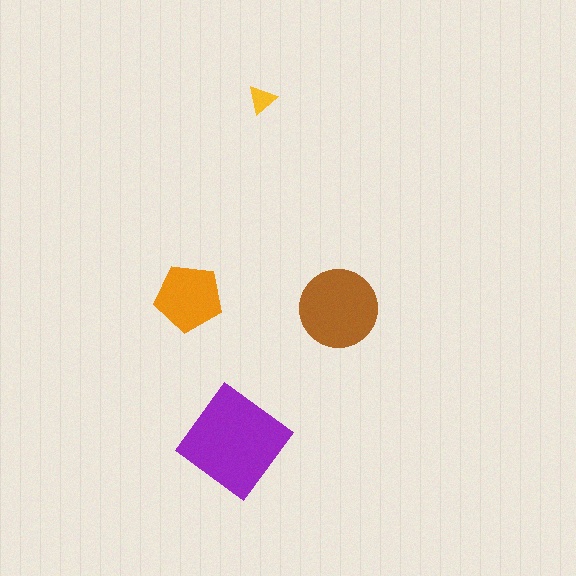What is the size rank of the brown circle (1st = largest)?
2nd.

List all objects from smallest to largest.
The yellow triangle, the orange pentagon, the brown circle, the purple diamond.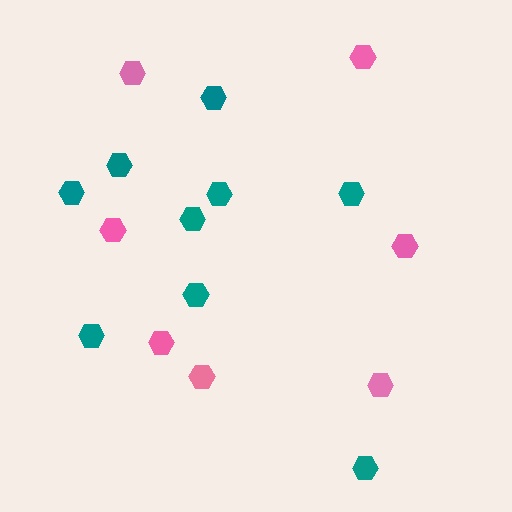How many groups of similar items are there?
There are 2 groups: one group of teal hexagons (9) and one group of pink hexagons (7).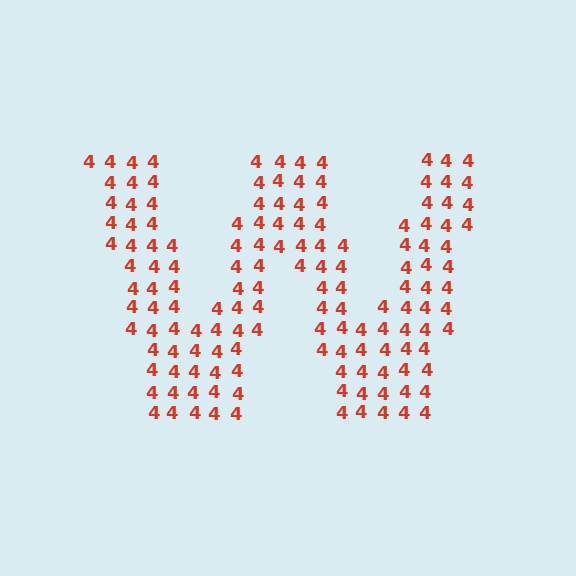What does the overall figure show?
The overall figure shows the letter W.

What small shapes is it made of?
It is made of small digit 4's.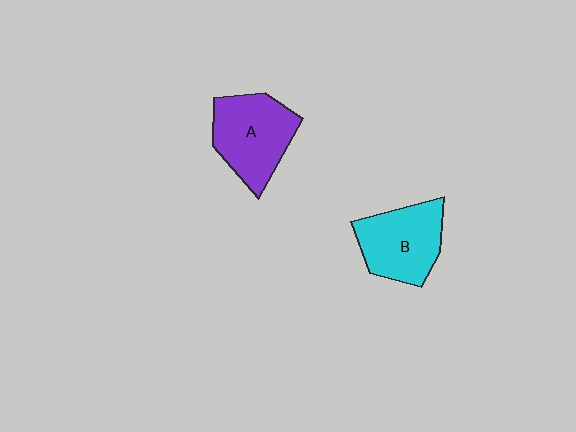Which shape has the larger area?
Shape A (purple).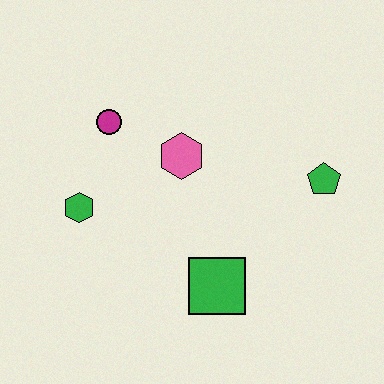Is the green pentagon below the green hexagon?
No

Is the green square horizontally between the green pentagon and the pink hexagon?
Yes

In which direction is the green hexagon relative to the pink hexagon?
The green hexagon is to the left of the pink hexagon.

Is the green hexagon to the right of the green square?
No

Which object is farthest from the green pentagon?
The green hexagon is farthest from the green pentagon.